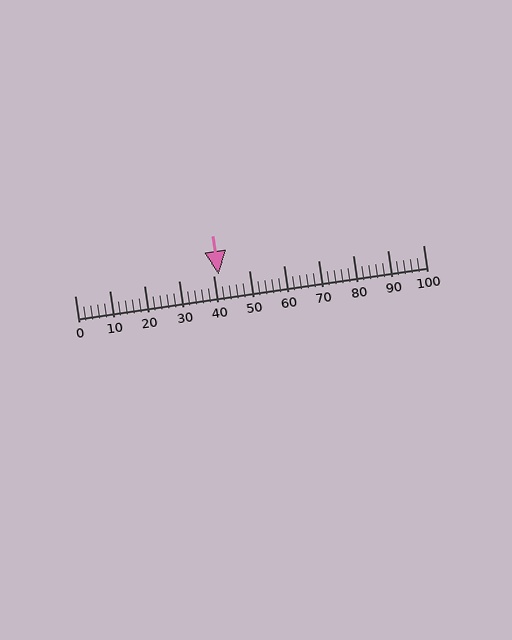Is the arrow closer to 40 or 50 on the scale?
The arrow is closer to 40.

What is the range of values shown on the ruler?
The ruler shows values from 0 to 100.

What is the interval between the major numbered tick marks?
The major tick marks are spaced 10 units apart.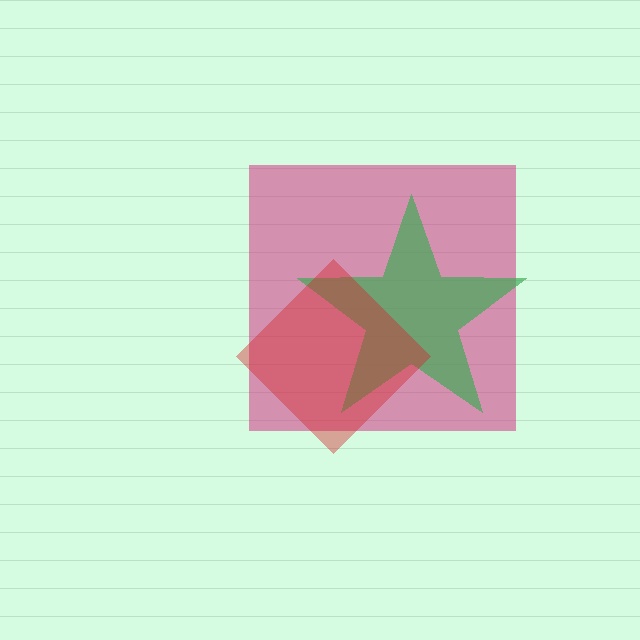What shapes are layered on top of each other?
The layered shapes are: a magenta square, a green star, a red diamond.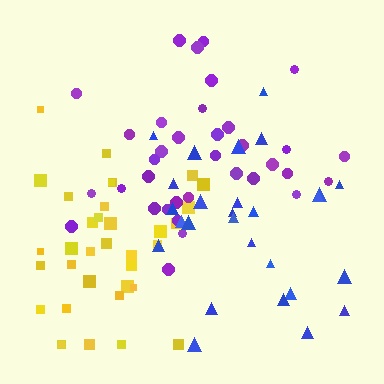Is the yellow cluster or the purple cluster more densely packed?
Purple.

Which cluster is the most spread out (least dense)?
Yellow.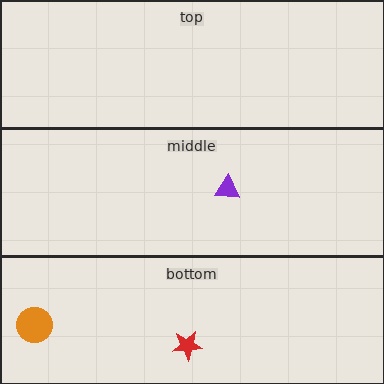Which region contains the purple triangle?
The middle region.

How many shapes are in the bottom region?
2.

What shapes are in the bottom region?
The red star, the orange circle.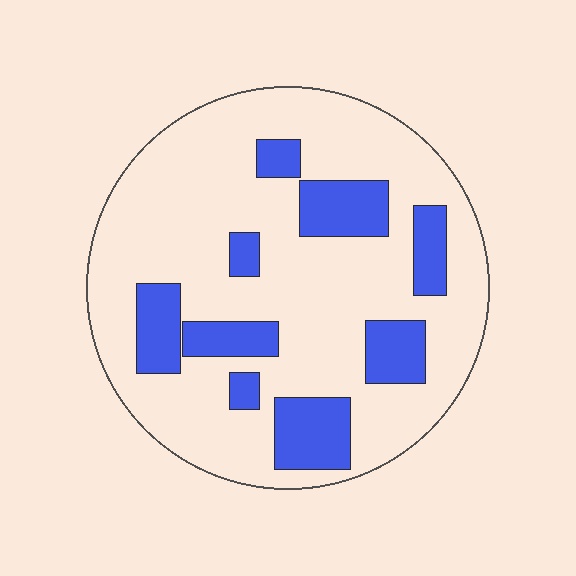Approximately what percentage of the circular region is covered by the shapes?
Approximately 25%.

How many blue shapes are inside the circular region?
9.